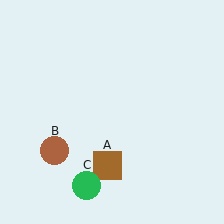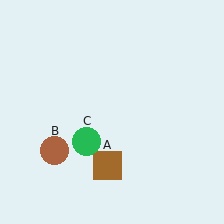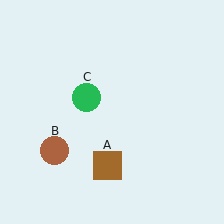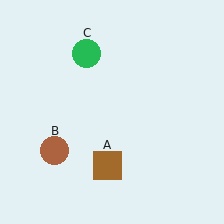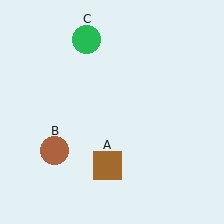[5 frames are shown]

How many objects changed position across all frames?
1 object changed position: green circle (object C).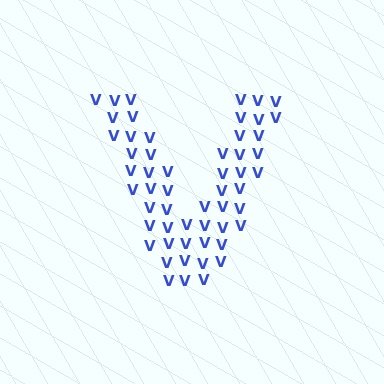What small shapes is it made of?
It is made of small letter V's.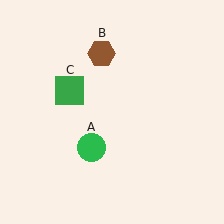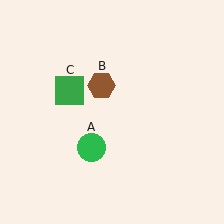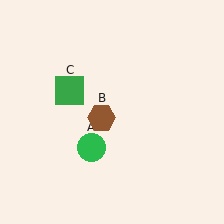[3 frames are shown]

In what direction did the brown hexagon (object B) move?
The brown hexagon (object B) moved down.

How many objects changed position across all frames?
1 object changed position: brown hexagon (object B).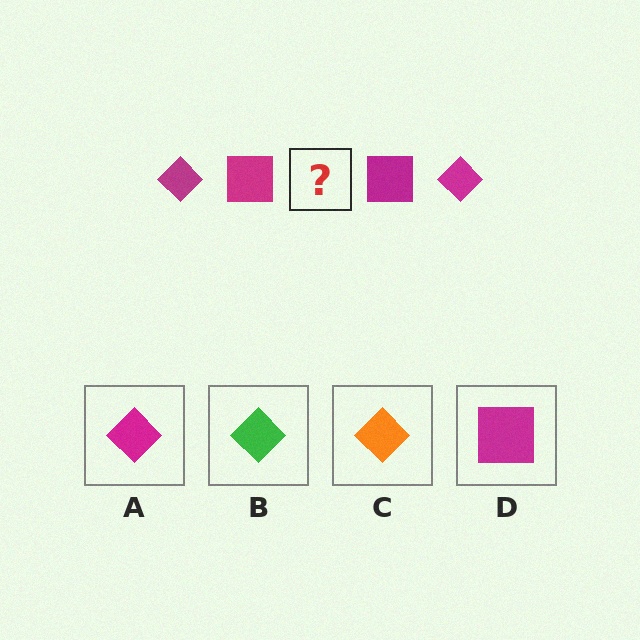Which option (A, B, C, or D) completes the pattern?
A.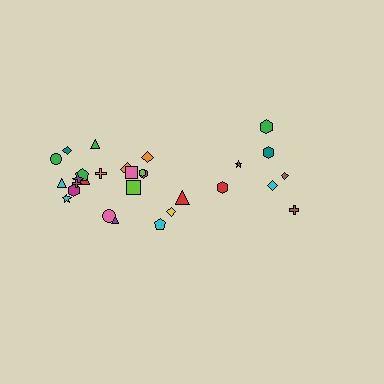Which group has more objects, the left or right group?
The left group.